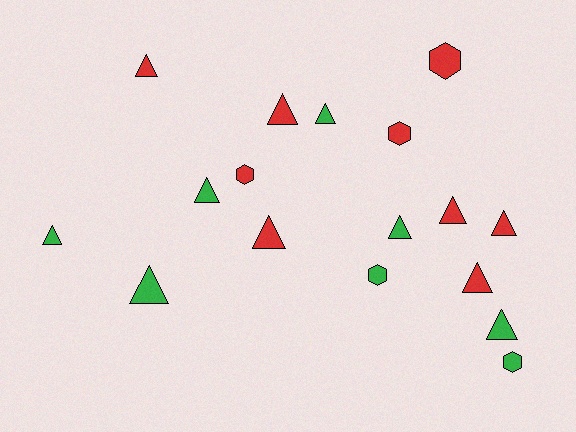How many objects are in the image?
There are 17 objects.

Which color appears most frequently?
Red, with 9 objects.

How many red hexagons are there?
There are 3 red hexagons.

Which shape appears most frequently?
Triangle, with 12 objects.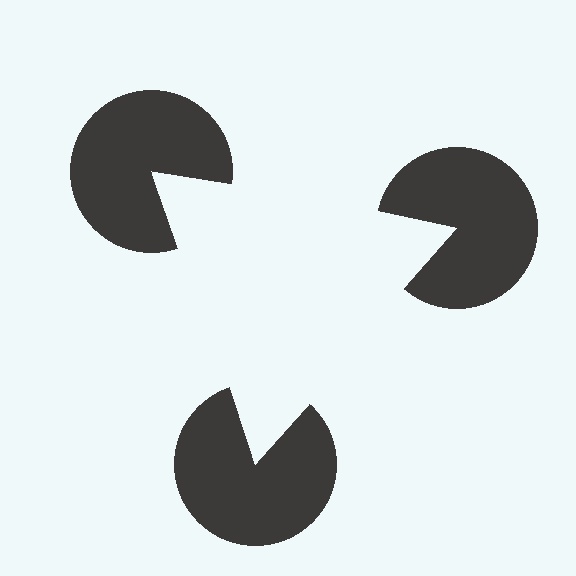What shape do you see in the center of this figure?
An illusory triangle — its edges are inferred from the aligned wedge cuts in the pac-man discs, not physically drawn.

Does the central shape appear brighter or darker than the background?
It typically appears slightly brighter than the background, even though no actual brightness change is drawn.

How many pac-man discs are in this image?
There are 3 — one at each vertex of the illusory triangle.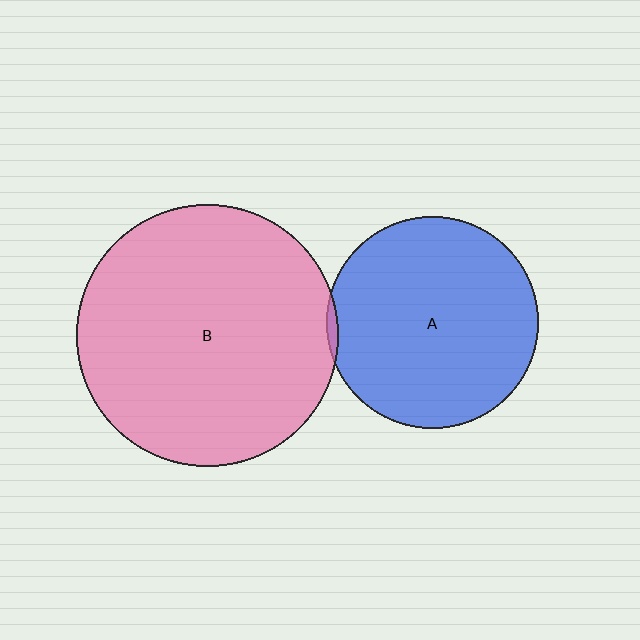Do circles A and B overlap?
Yes.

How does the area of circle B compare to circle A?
Approximately 1.5 times.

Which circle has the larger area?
Circle B (pink).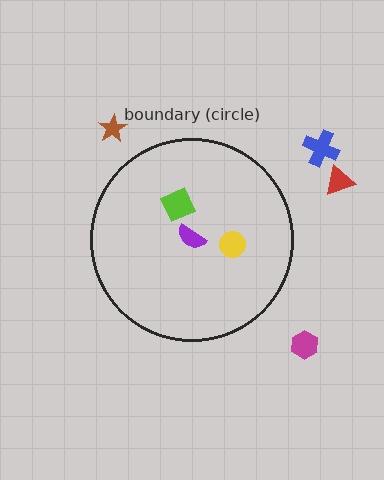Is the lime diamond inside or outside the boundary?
Inside.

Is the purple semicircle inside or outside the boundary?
Inside.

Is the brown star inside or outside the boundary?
Outside.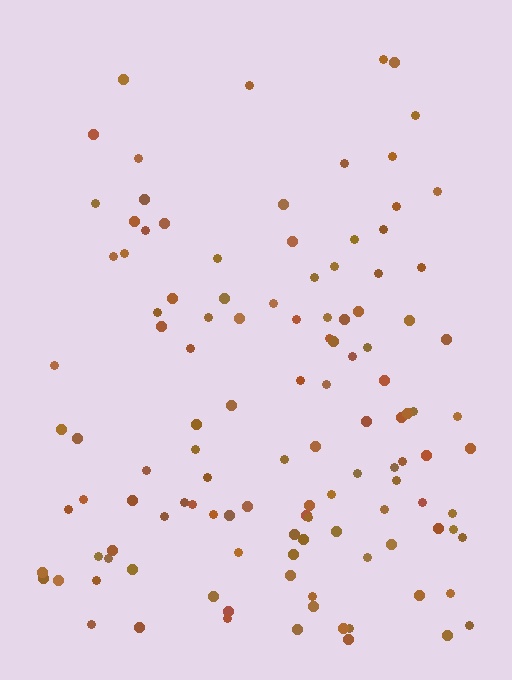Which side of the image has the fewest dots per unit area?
The top.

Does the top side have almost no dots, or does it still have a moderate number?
Still a moderate number, just noticeably fewer than the bottom.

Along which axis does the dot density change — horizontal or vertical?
Vertical.